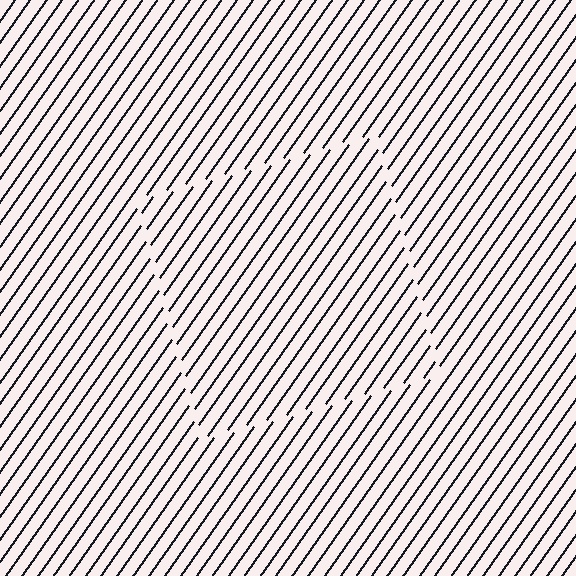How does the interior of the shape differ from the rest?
The interior of the shape contains the same grating, shifted by half a period — the contour is defined by the phase discontinuity where line-ends from the inner and outer gratings abut.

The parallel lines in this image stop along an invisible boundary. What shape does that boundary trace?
An illusory square. The interior of the shape contains the same grating, shifted by half a period — the contour is defined by the phase discontinuity where line-ends from the inner and outer gratings abut.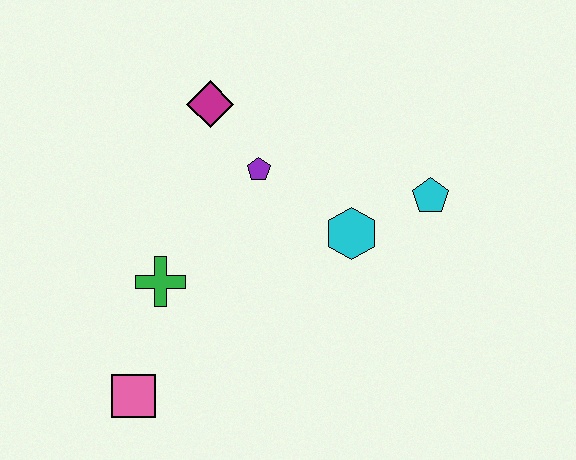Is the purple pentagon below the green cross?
No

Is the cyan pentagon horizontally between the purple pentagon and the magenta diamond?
No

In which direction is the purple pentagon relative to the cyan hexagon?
The purple pentagon is to the left of the cyan hexagon.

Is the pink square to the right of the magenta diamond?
No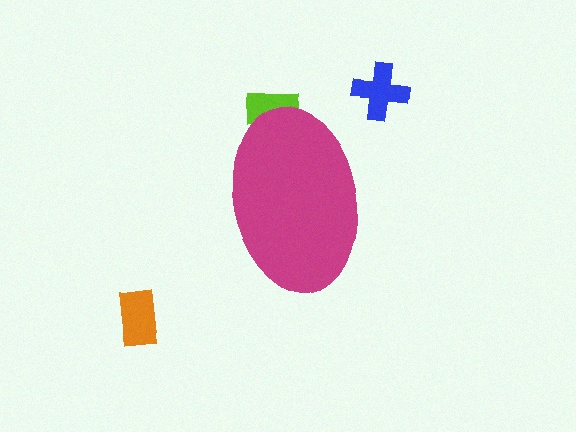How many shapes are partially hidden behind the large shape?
1 shape is partially hidden.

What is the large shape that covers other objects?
A magenta ellipse.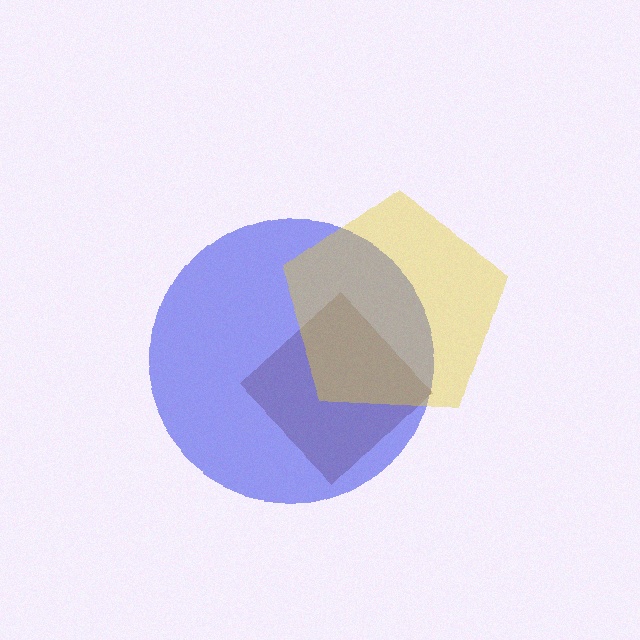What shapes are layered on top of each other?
The layered shapes are: a brown diamond, a blue circle, a yellow pentagon.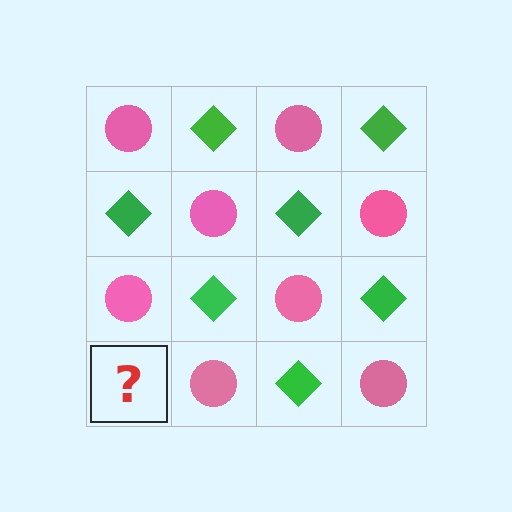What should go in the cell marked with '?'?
The missing cell should contain a green diamond.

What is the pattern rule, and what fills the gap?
The rule is that it alternates pink circle and green diamond in a checkerboard pattern. The gap should be filled with a green diamond.